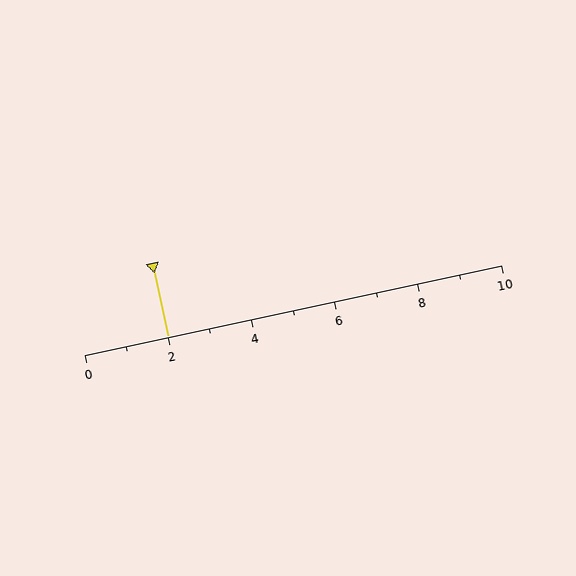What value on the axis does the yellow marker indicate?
The marker indicates approximately 2.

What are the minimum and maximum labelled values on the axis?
The axis runs from 0 to 10.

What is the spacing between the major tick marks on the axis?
The major ticks are spaced 2 apart.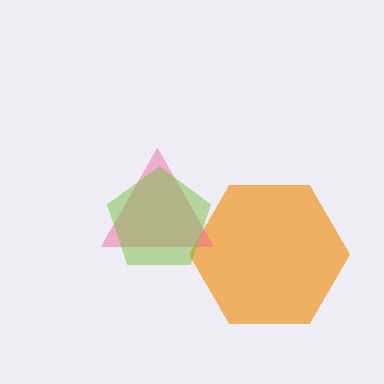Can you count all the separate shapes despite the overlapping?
Yes, there are 3 separate shapes.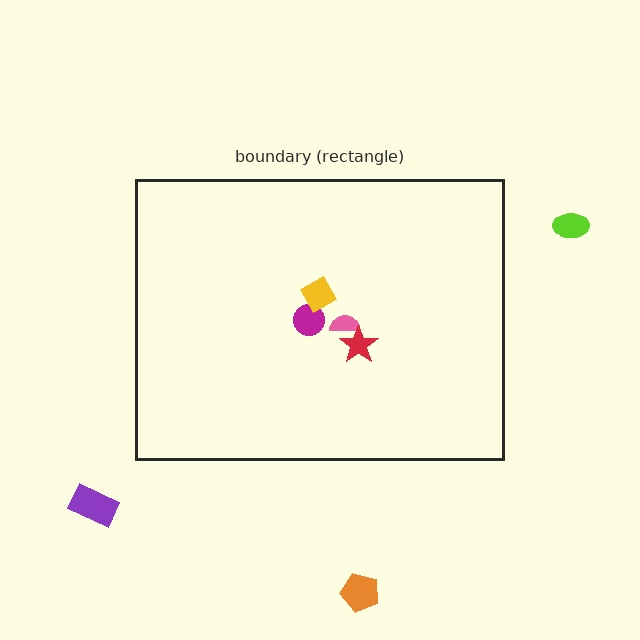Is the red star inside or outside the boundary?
Inside.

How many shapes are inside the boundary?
4 inside, 3 outside.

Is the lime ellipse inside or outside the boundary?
Outside.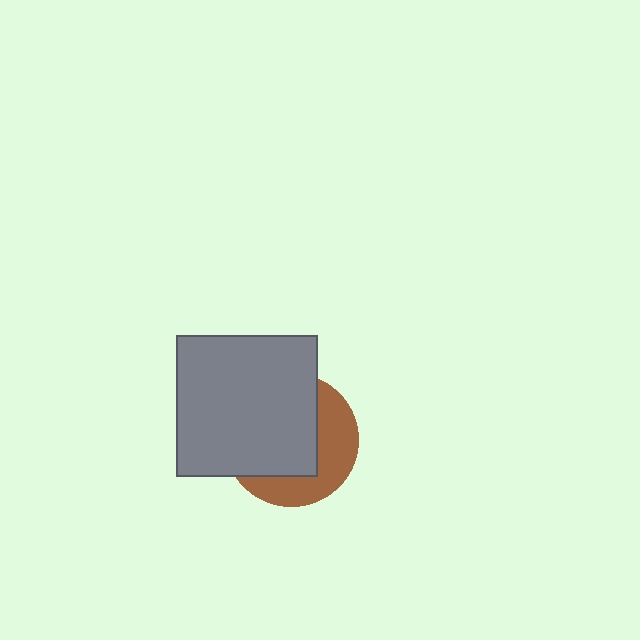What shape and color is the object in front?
The object in front is a gray square.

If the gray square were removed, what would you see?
You would see the complete brown circle.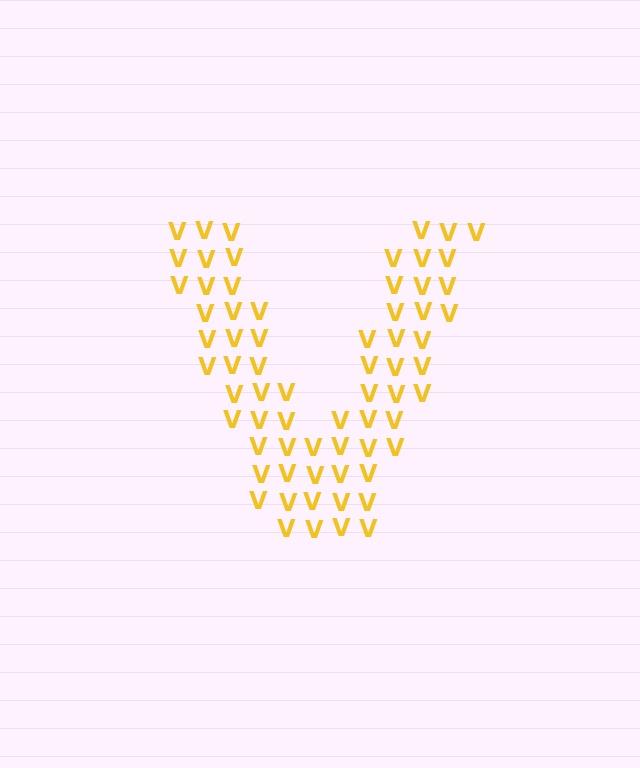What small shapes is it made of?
It is made of small letter V's.